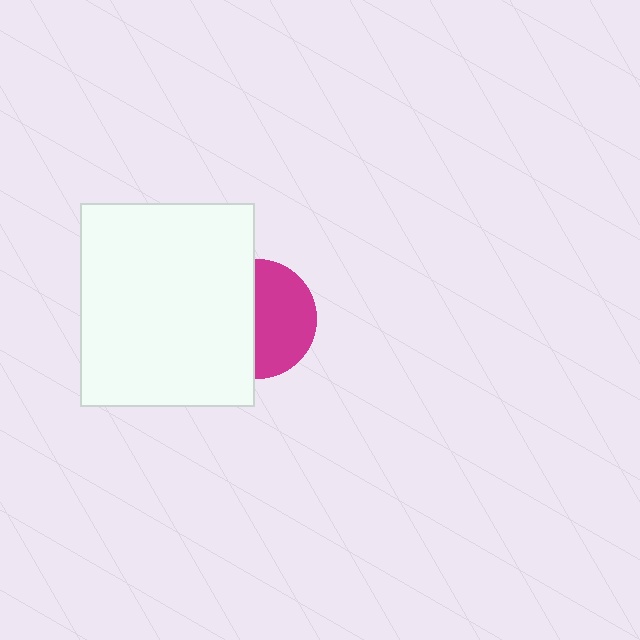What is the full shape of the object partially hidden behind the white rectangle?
The partially hidden object is a magenta circle.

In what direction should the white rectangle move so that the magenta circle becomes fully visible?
The white rectangle should move left. That is the shortest direction to clear the overlap and leave the magenta circle fully visible.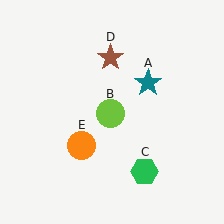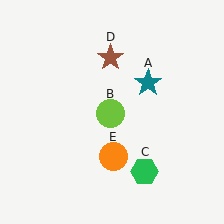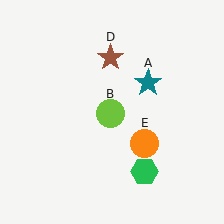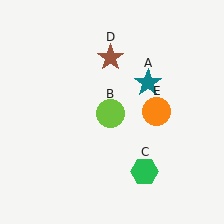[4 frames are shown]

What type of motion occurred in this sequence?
The orange circle (object E) rotated counterclockwise around the center of the scene.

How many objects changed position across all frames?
1 object changed position: orange circle (object E).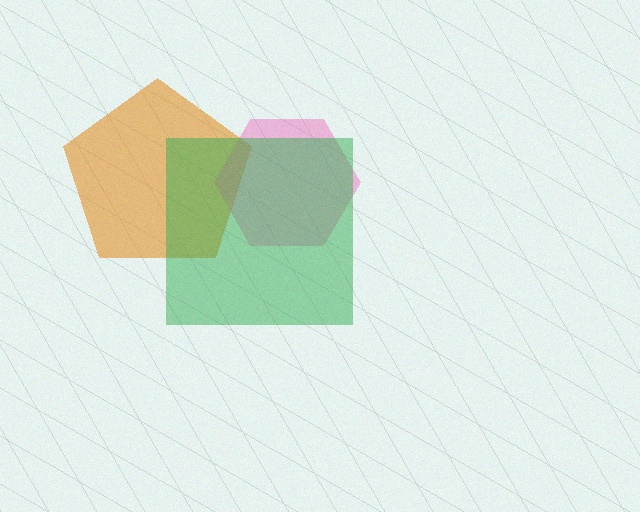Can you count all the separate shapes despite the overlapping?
Yes, there are 3 separate shapes.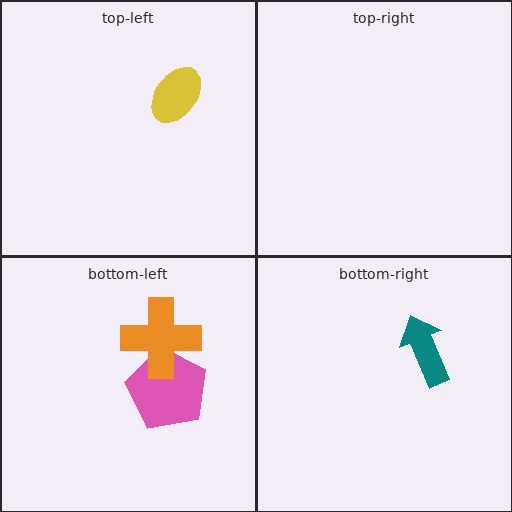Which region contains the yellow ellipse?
The top-left region.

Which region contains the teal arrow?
The bottom-right region.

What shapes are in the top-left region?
The yellow ellipse.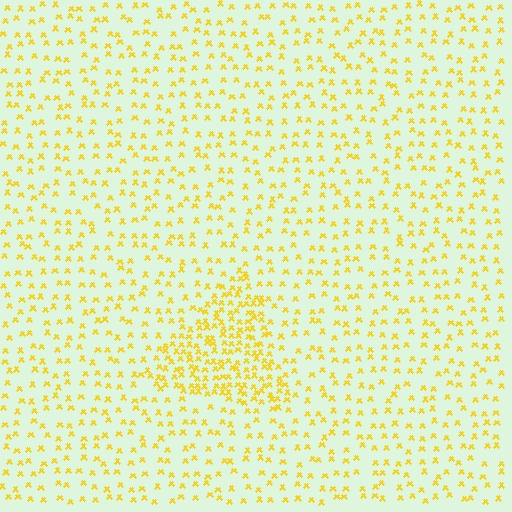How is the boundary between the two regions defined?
The boundary is defined by a change in element density (approximately 2.4x ratio). All elements are the same color, size, and shape.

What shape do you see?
I see a triangle.